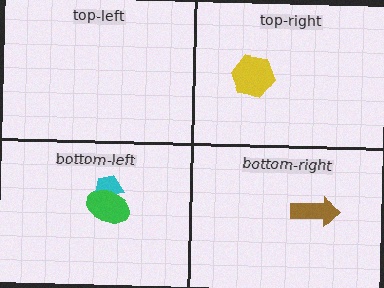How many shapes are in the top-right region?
1.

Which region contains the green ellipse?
The bottom-left region.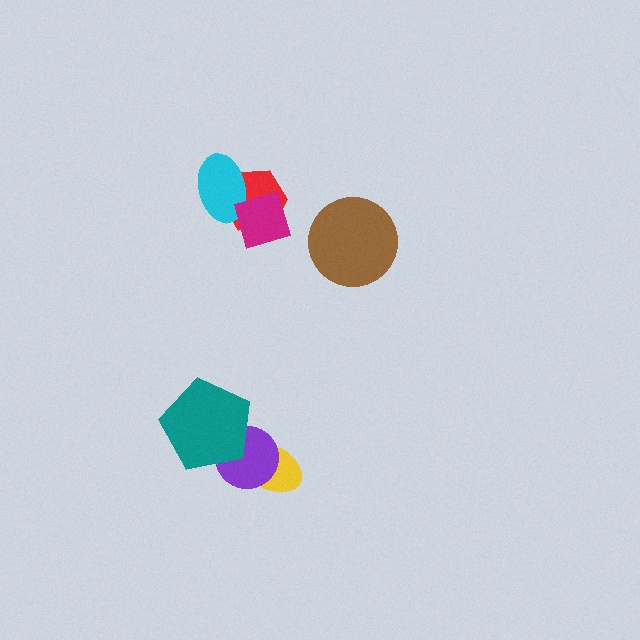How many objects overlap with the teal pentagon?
1 object overlaps with the teal pentagon.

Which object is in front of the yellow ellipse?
The purple circle is in front of the yellow ellipse.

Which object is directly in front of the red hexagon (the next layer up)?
The cyan ellipse is directly in front of the red hexagon.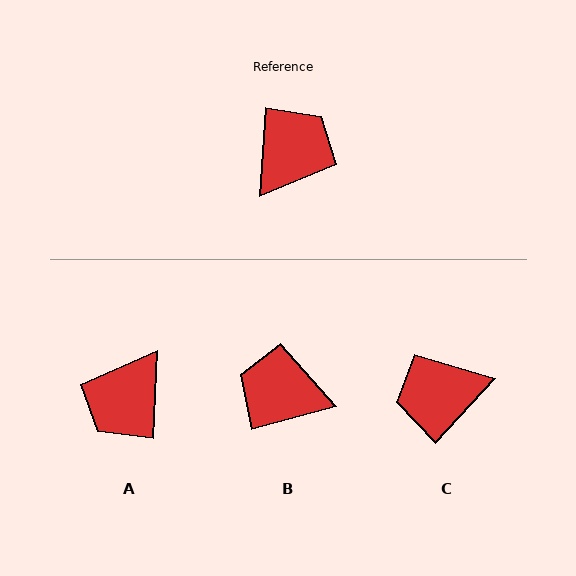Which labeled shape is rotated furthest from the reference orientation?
A, about 179 degrees away.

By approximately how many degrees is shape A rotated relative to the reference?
Approximately 179 degrees clockwise.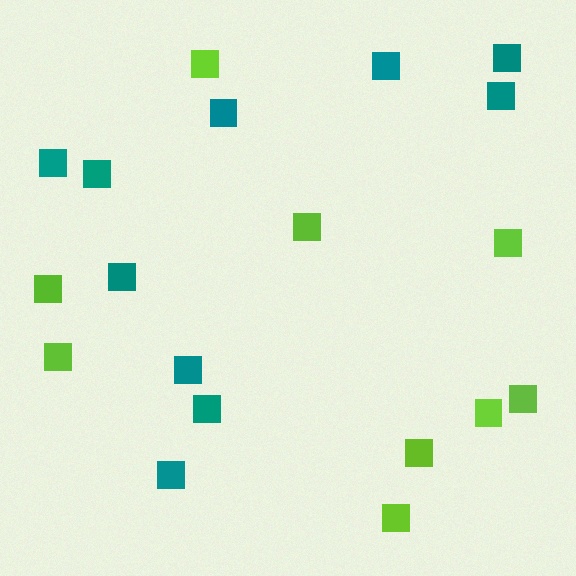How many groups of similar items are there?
There are 2 groups: one group of lime squares (9) and one group of teal squares (10).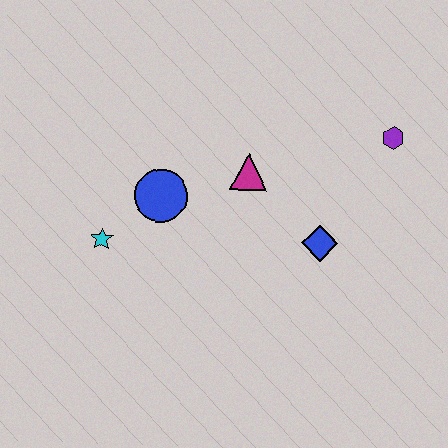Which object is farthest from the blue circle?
The purple hexagon is farthest from the blue circle.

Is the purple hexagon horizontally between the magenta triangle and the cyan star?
No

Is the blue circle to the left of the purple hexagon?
Yes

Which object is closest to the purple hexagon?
The blue diamond is closest to the purple hexagon.